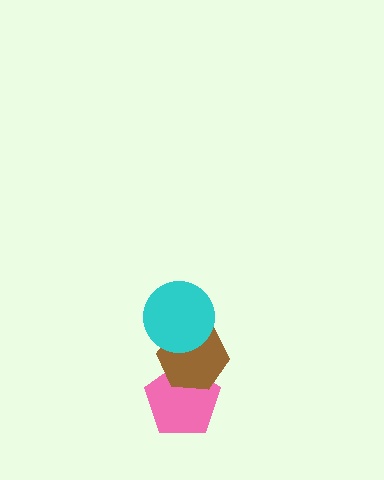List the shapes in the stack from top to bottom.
From top to bottom: the cyan circle, the brown hexagon, the pink pentagon.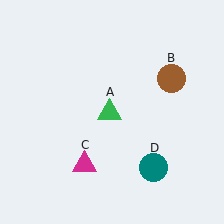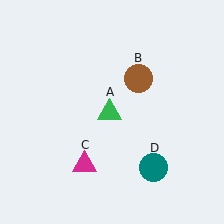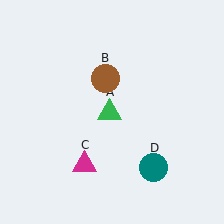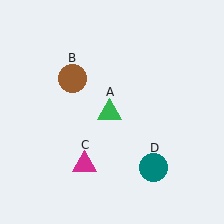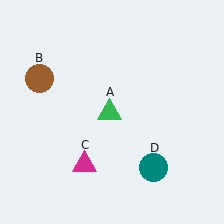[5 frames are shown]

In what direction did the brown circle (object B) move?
The brown circle (object B) moved left.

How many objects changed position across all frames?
1 object changed position: brown circle (object B).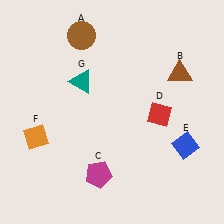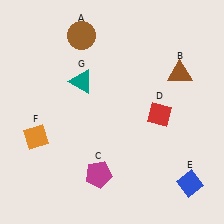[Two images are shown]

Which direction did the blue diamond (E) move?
The blue diamond (E) moved down.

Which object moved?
The blue diamond (E) moved down.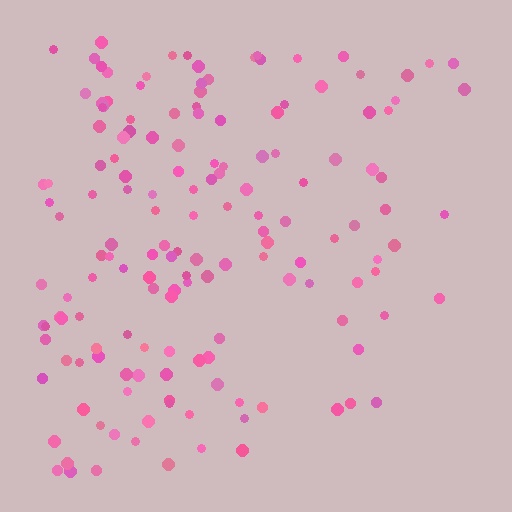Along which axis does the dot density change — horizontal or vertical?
Horizontal.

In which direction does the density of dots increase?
From right to left, with the left side densest.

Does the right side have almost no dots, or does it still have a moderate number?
Still a moderate number, just noticeably fewer than the left.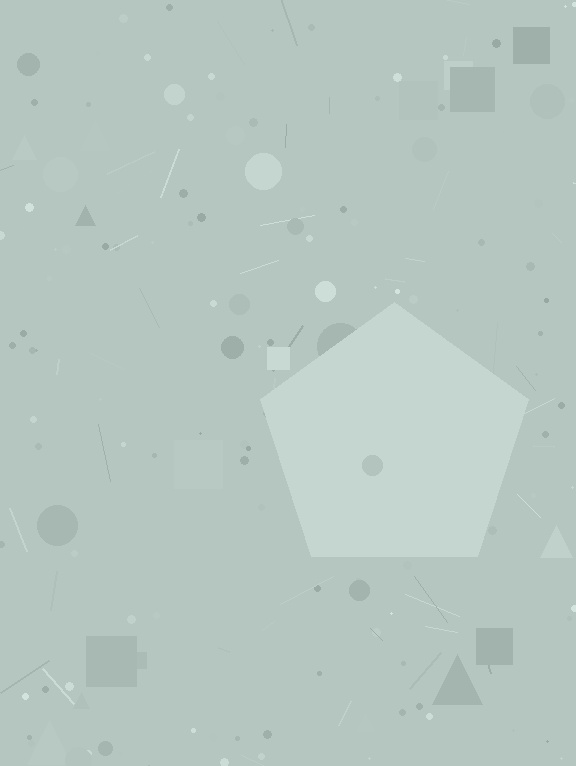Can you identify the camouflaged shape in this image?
The camouflaged shape is a pentagon.